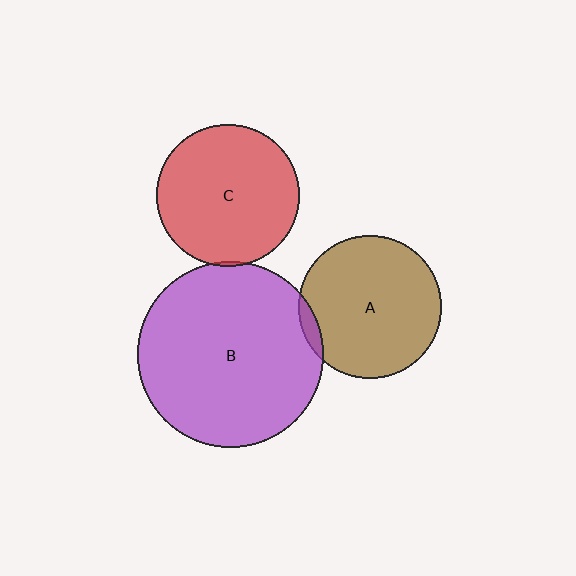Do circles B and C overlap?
Yes.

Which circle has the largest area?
Circle B (purple).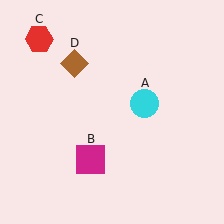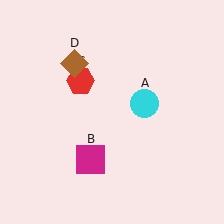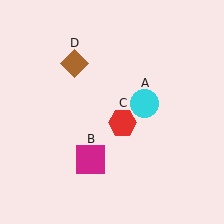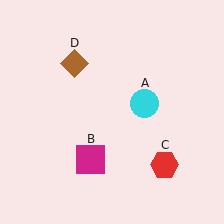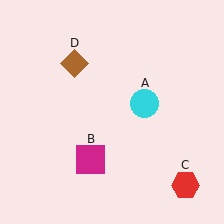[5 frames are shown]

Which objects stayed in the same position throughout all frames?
Cyan circle (object A) and magenta square (object B) and brown diamond (object D) remained stationary.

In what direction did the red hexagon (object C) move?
The red hexagon (object C) moved down and to the right.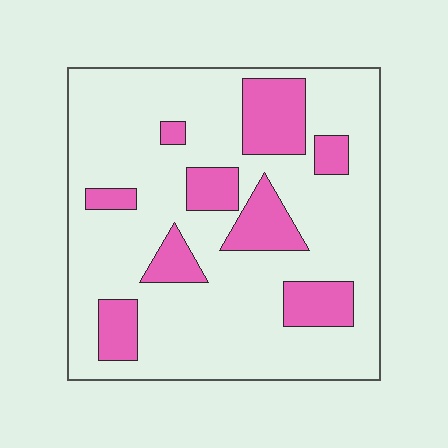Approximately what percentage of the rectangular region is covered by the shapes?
Approximately 20%.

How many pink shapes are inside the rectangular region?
9.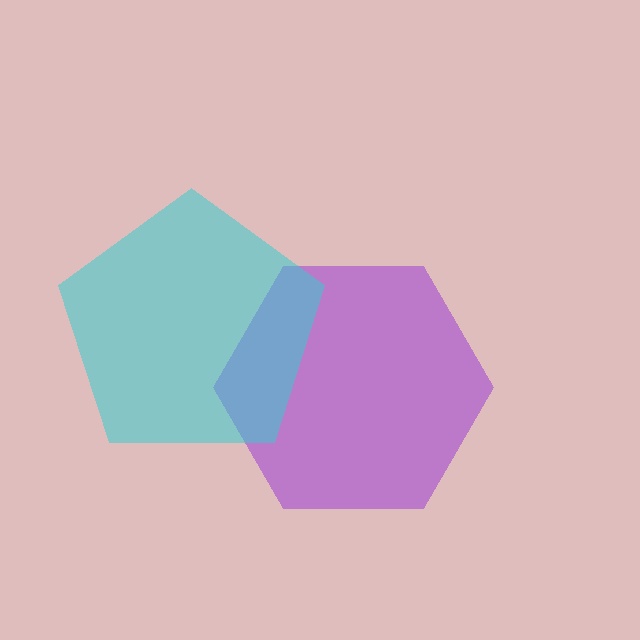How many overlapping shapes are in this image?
There are 2 overlapping shapes in the image.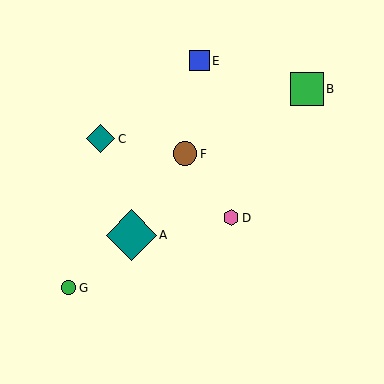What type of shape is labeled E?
Shape E is a blue square.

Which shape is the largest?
The teal diamond (labeled A) is the largest.